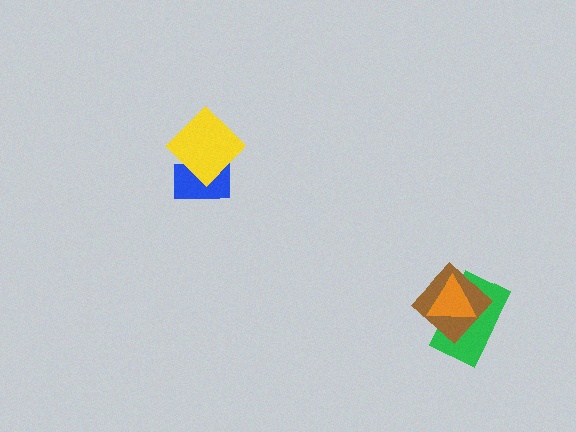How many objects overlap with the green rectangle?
2 objects overlap with the green rectangle.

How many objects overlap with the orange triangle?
2 objects overlap with the orange triangle.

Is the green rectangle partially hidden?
Yes, it is partially covered by another shape.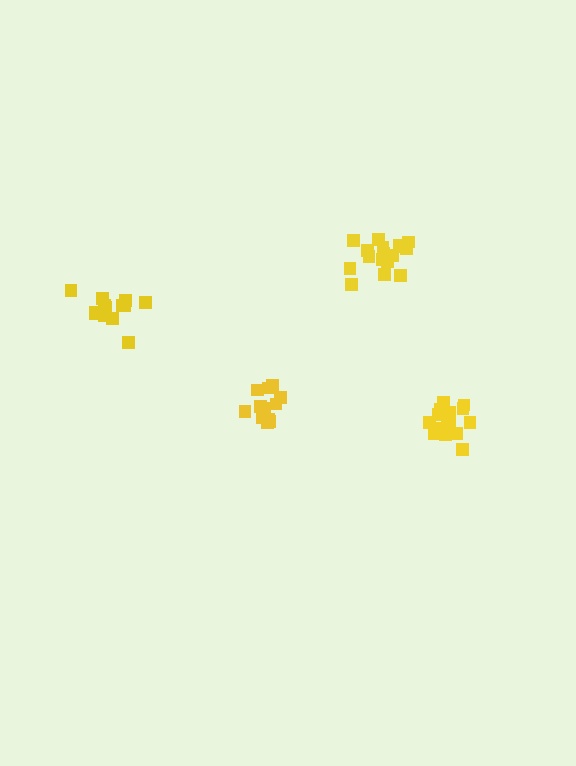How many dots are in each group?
Group 1: 17 dots, Group 2: 17 dots, Group 3: 13 dots, Group 4: 13 dots (60 total).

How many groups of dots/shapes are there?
There are 4 groups.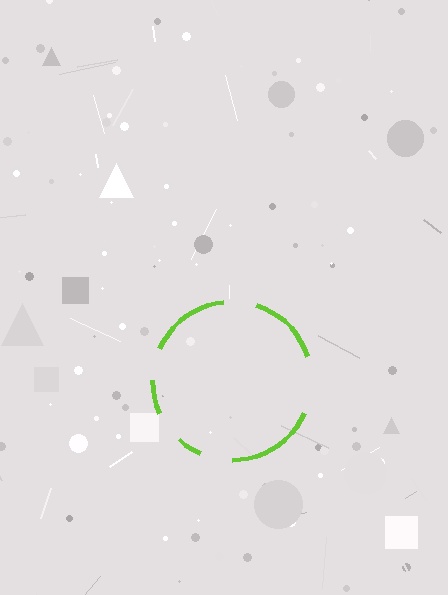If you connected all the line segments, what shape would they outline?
They would outline a circle.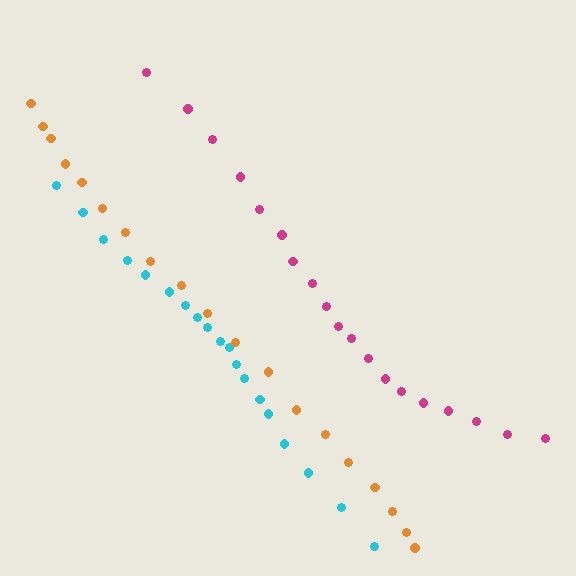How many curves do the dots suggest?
There are 3 distinct paths.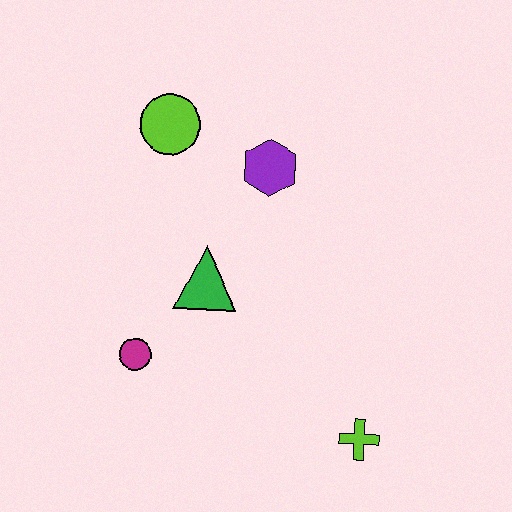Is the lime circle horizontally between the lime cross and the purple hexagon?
No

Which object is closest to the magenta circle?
The green triangle is closest to the magenta circle.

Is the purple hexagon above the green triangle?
Yes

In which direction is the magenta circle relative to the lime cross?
The magenta circle is to the left of the lime cross.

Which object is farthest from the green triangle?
The lime cross is farthest from the green triangle.